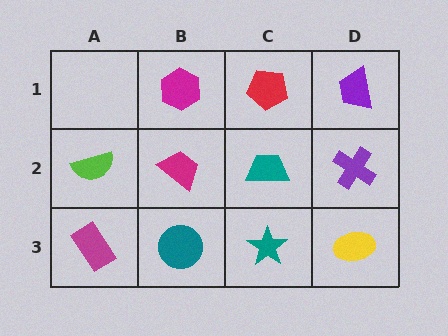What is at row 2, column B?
A magenta trapezoid.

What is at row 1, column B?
A magenta hexagon.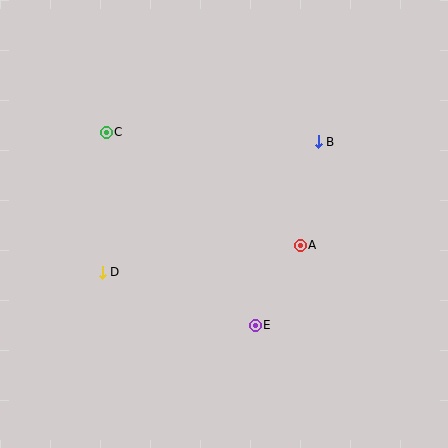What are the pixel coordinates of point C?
Point C is at (106, 132).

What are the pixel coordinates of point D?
Point D is at (102, 272).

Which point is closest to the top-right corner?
Point B is closest to the top-right corner.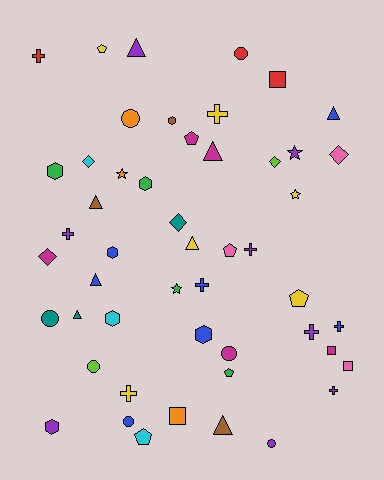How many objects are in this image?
There are 50 objects.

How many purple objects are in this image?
There are 8 purple objects.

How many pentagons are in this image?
There are 6 pentagons.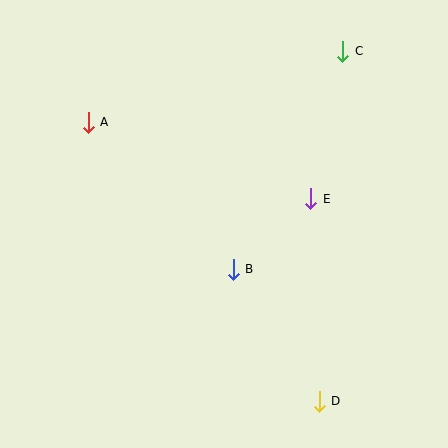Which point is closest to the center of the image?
Point B at (233, 269) is closest to the center.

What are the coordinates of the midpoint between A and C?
The midpoint between A and C is at (216, 87).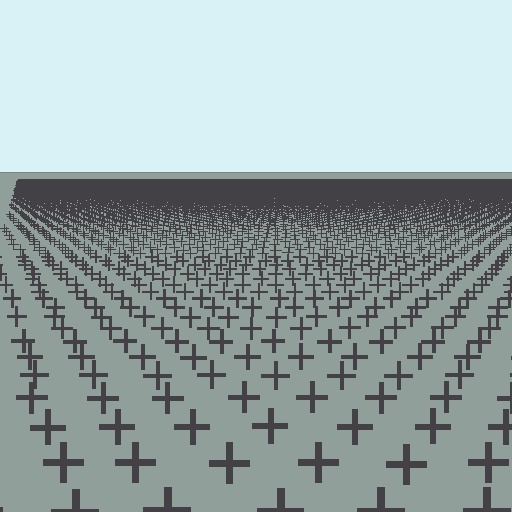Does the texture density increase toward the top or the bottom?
Density increases toward the top.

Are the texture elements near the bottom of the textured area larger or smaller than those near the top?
Larger. Near the bottom, elements are closer to the viewer and appear at a bigger on-screen size.